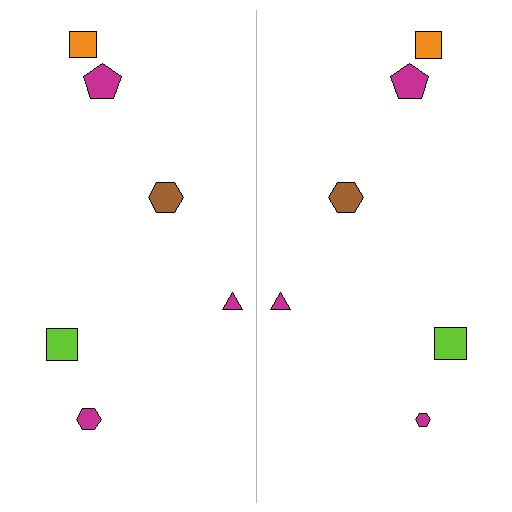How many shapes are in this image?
There are 12 shapes in this image.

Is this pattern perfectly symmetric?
No, the pattern is not perfectly symmetric. The magenta hexagon on the right side has a different size than its mirror counterpart.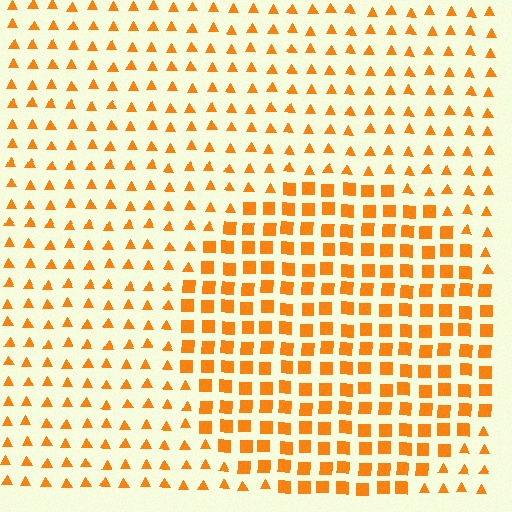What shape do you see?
I see a circle.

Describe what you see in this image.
The image is filled with small orange elements arranged in a uniform grid. A circle-shaped region contains squares, while the surrounding area contains triangles. The boundary is defined purely by the change in element shape.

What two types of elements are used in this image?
The image uses squares inside the circle region and triangles outside it.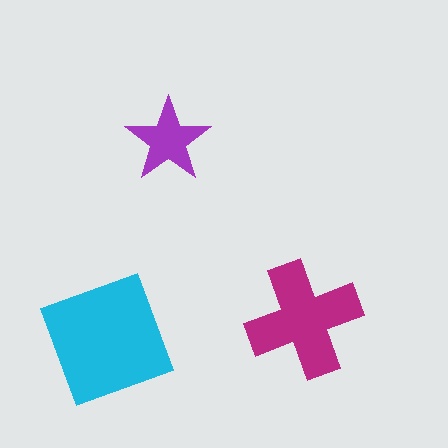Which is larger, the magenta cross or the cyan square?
The cyan square.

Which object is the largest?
The cyan square.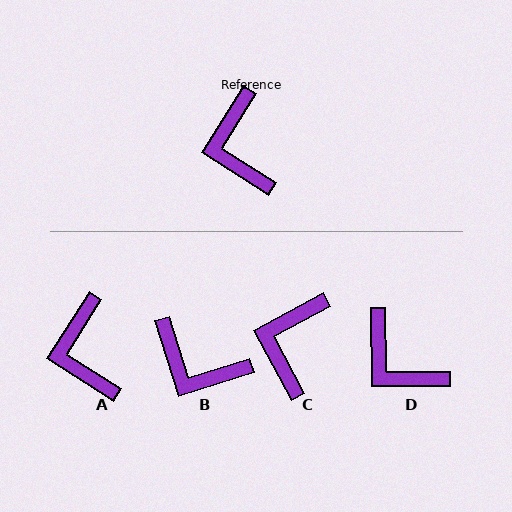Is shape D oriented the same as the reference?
No, it is off by about 33 degrees.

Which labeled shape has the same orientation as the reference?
A.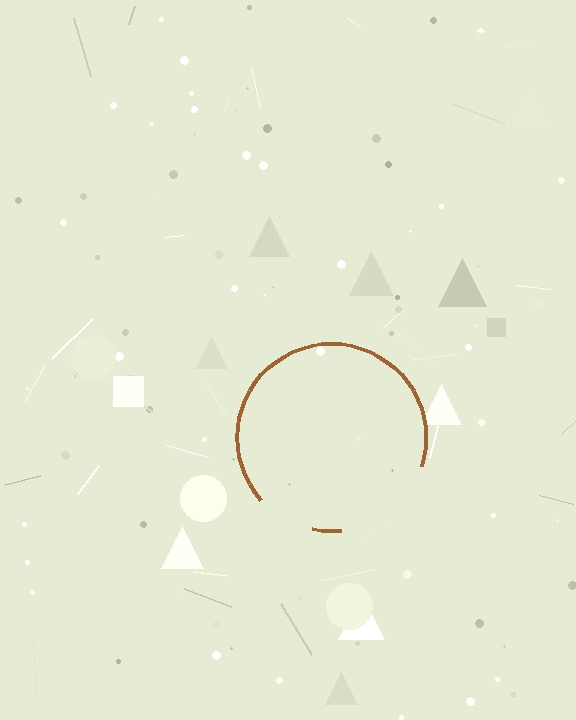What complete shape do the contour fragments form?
The contour fragments form a circle.